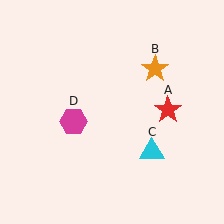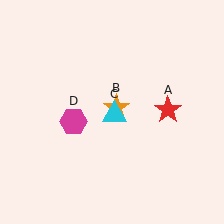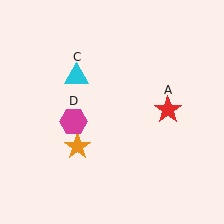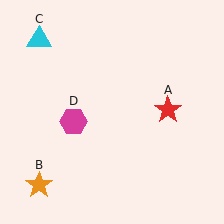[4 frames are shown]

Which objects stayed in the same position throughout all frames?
Red star (object A) and magenta hexagon (object D) remained stationary.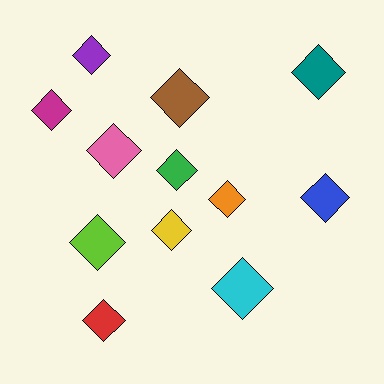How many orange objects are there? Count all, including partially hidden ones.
There is 1 orange object.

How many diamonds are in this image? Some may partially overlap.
There are 12 diamonds.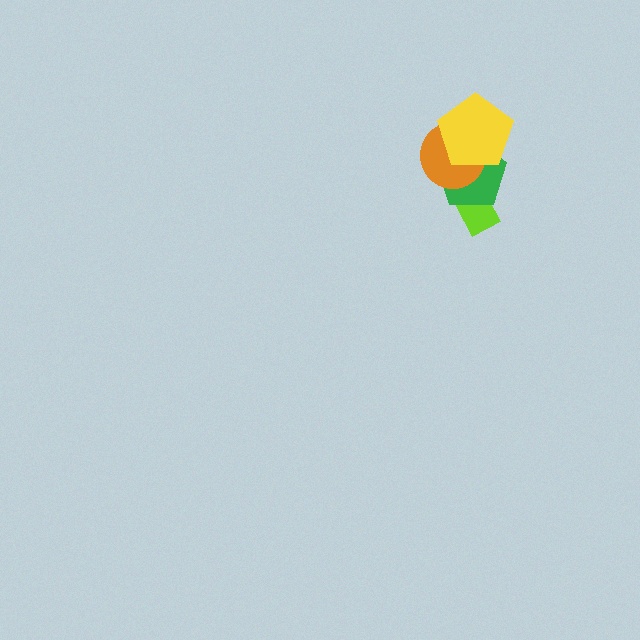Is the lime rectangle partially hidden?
Yes, it is partially covered by another shape.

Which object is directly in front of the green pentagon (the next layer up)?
The orange circle is directly in front of the green pentagon.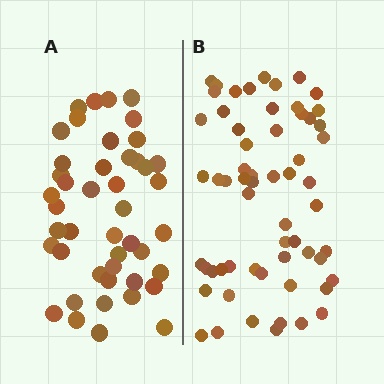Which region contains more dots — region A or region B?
Region B (the right region) has more dots.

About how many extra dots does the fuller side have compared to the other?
Region B has approximately 15 more dots than region A.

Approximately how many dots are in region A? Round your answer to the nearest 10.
About 40 dots. (The exact count is 45, which rounds to 40.)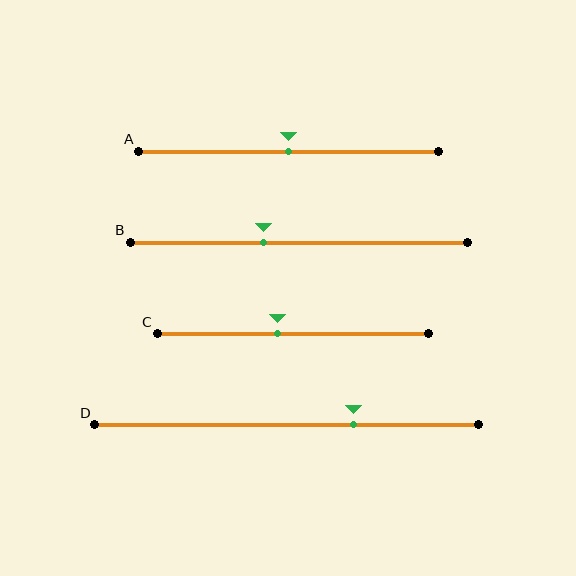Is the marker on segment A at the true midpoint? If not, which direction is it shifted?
Yes, the marker on segment A is at the true midpoint.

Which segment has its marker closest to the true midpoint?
Segment A has its marker closest to the true midpoint.